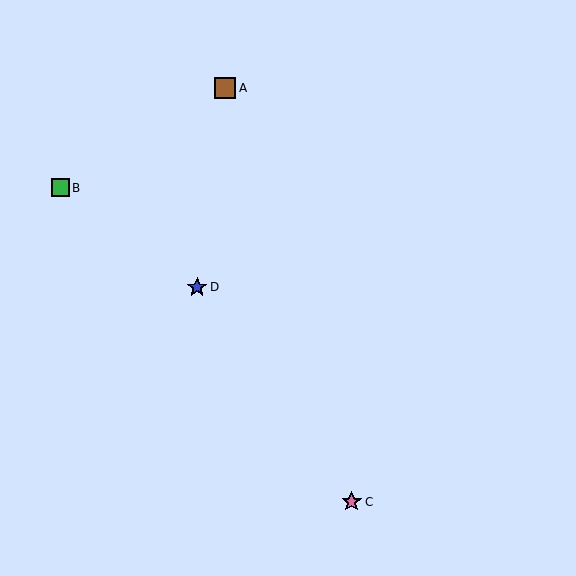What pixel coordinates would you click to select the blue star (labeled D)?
Click at (197, 287) to select the blue star D.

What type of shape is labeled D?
Shape D is a blue star.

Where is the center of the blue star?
The center of the blue star is at (197, 287).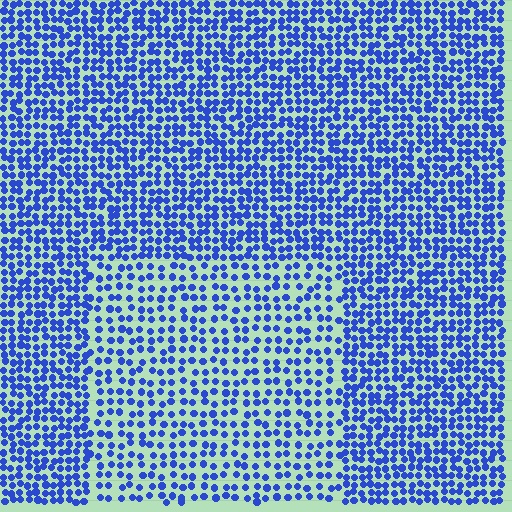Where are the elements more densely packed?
The elements are more densely packed outside the rectangle boundary.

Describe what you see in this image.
The image contains small blue elements arranged at two different densities. A rectangle-shaped region is visible where the elements are less densely packed than the surrounding area.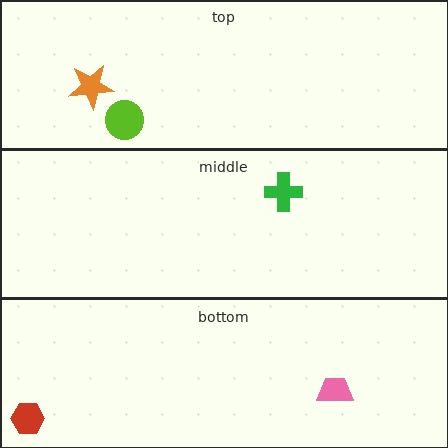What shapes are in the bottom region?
The pink trapezoid, the red hexagon.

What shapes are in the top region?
The lime circle, the orange star.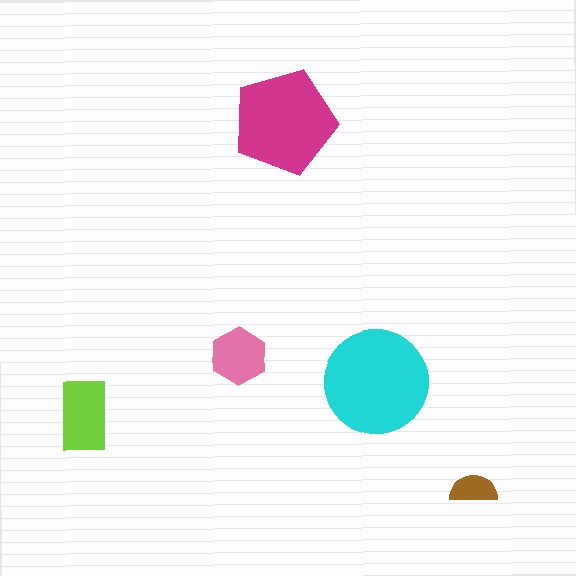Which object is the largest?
The cyan circle.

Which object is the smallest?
The brown semicircle.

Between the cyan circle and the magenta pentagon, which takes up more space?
The cyan circle.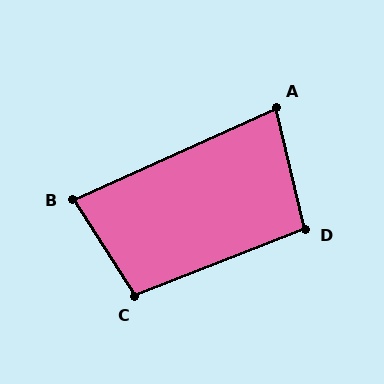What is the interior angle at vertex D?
Approximately 98 degrees (obtuse).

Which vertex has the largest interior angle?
C, at approximately 101 degrees.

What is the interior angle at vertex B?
Approximately 82 degrees (acute).